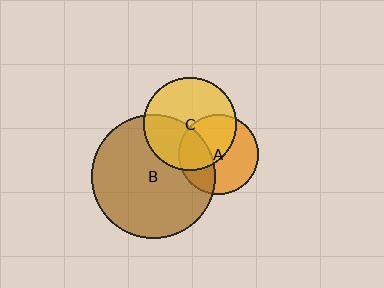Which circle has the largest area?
Circle B (brown).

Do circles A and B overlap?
Yes.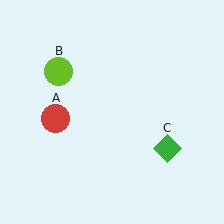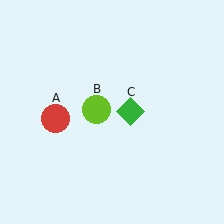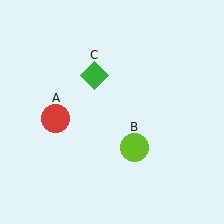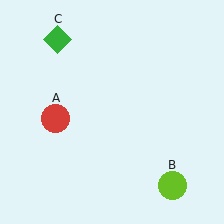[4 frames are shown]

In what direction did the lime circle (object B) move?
The lime circle (object B) moved down and to the right.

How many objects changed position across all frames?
2 objects changed position: lime circle (object B), green diamond (object C).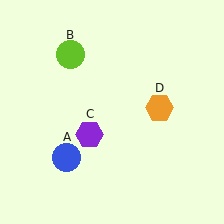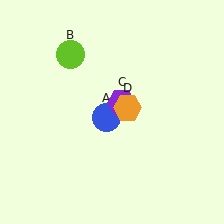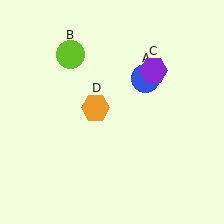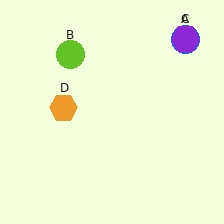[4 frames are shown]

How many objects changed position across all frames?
3 objects changed position: blue circle (object A), purple hexagon (object C), orange hexagon (object D).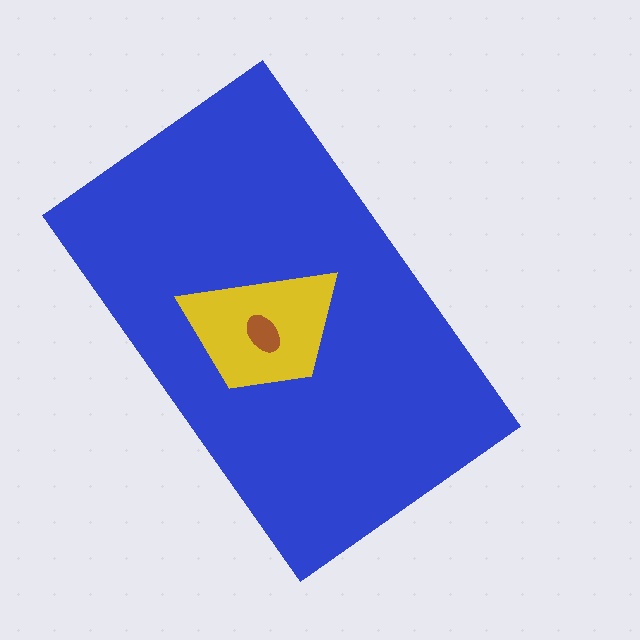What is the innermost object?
The brown ellipse.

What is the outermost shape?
The blue rectangle.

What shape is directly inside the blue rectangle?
The yellow trapezoid.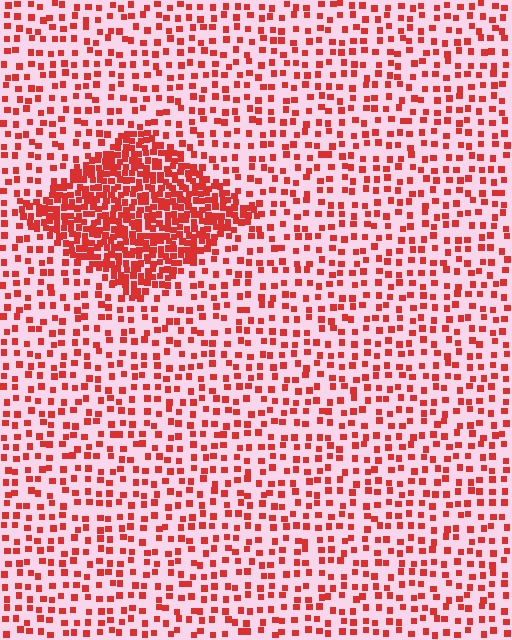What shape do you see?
I see a diamond.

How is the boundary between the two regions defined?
The boundary is defined by a change in element density (approximately 2.9x ratio). All elements are the same color, size, and shape.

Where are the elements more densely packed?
The elements are more densely packed inside the diamond boundary.